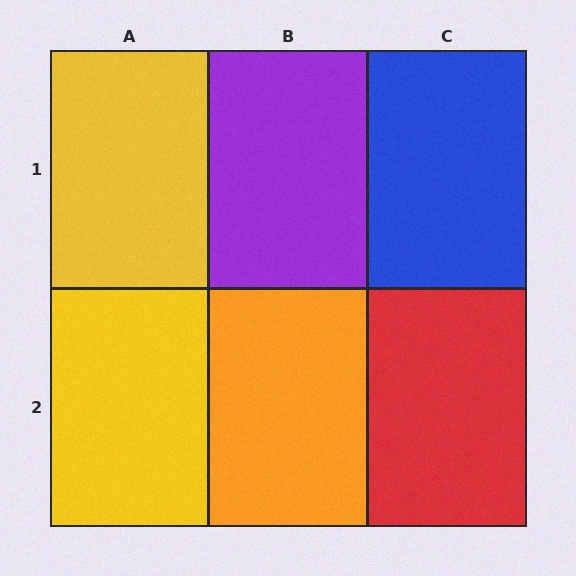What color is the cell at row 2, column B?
Orange.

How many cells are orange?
1 cell is orange.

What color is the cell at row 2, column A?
Yellow.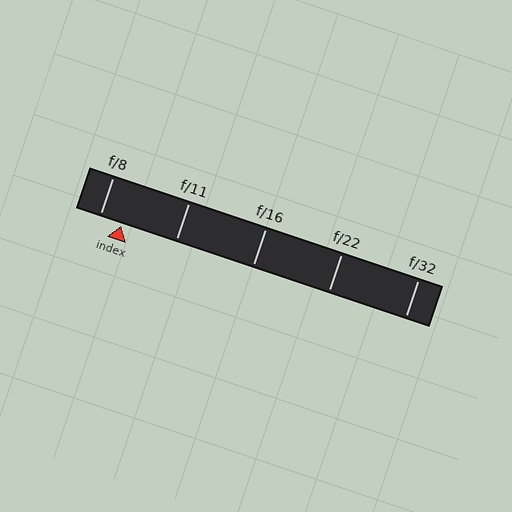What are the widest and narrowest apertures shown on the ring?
The widest aperture shown is f/8 and the narrowest is f/32.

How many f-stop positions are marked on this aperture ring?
There are 5 f-stop positions marked.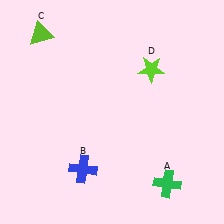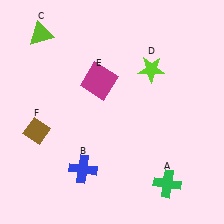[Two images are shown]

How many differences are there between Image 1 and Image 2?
There are 2 differences between the two images.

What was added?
A magenta square (E), a brown diamond (F) were added in Image 2.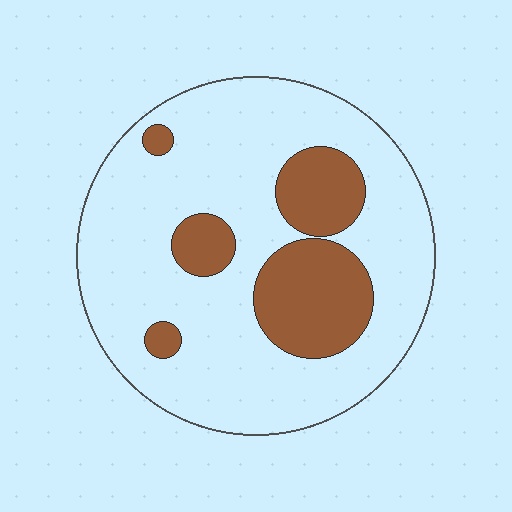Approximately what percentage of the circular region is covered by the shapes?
Approximately 25%.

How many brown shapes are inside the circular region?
5.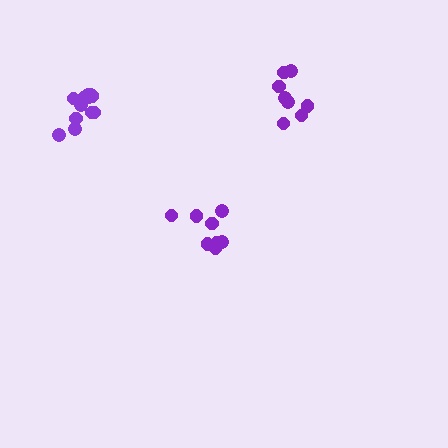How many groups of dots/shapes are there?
There are 3 groups.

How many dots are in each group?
Group 1: 8 dots, Group 2: 8 dots, Group 3: 13 dots (29 total).